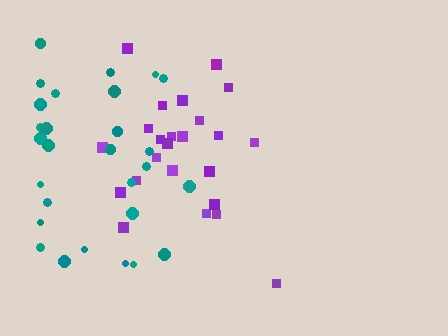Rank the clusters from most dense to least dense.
purple, teal.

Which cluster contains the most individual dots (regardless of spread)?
Teal (29).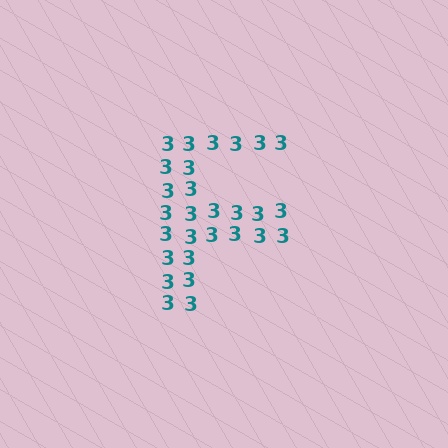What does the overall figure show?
The overall figure shows the letter F.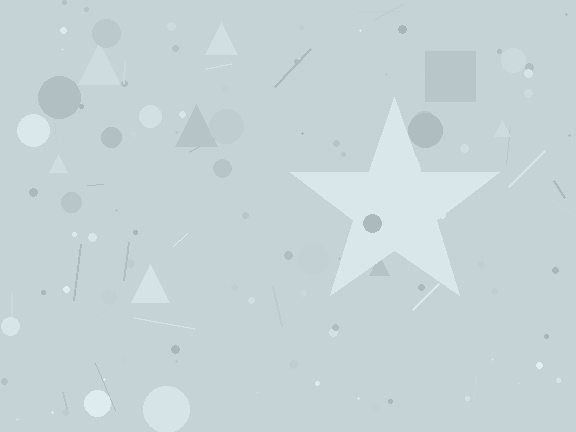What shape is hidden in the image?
A star is hidden in the image.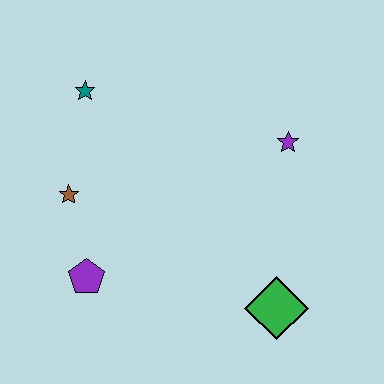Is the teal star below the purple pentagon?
No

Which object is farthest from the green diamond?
The teal star is farthest from the green diamond.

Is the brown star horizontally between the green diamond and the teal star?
No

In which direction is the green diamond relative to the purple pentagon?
The green diamond is to the right of the purple pentagon.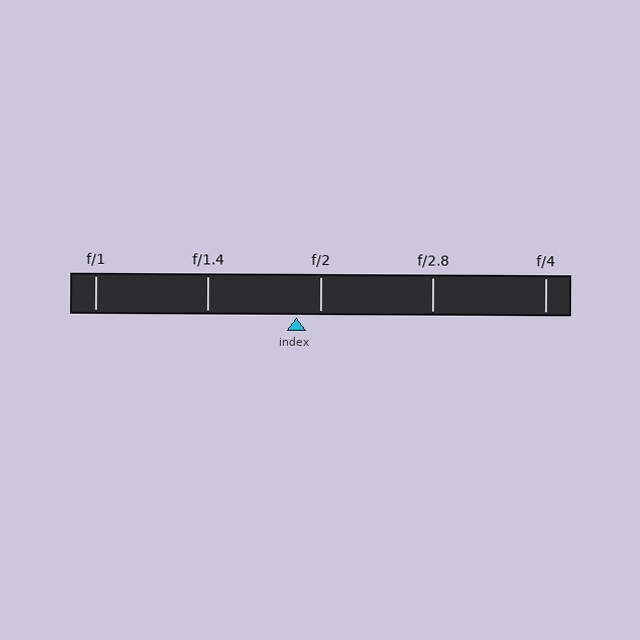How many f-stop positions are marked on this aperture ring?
There are 5 f-stop positions marked.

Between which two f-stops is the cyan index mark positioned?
The index mark is between f/1.4 and f/2.